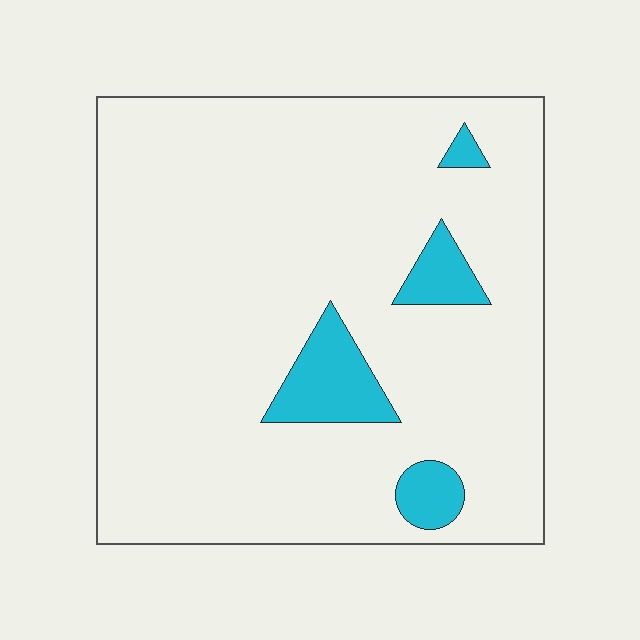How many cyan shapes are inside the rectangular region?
4.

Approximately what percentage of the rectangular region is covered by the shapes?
Approximately 10%.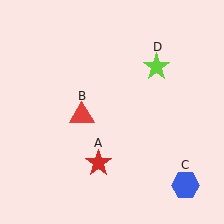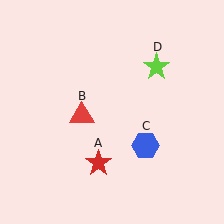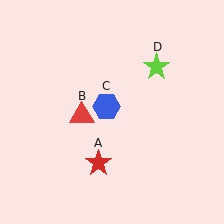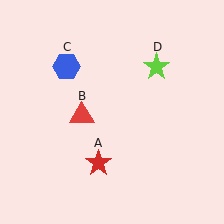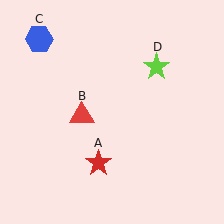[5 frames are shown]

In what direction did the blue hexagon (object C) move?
The blue hexagon (object C) moved up and to the left.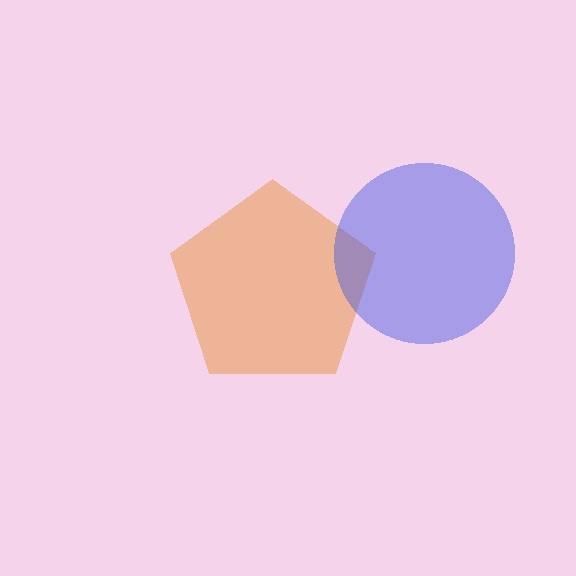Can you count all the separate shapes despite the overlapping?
Yes, there are 2 separate shapes.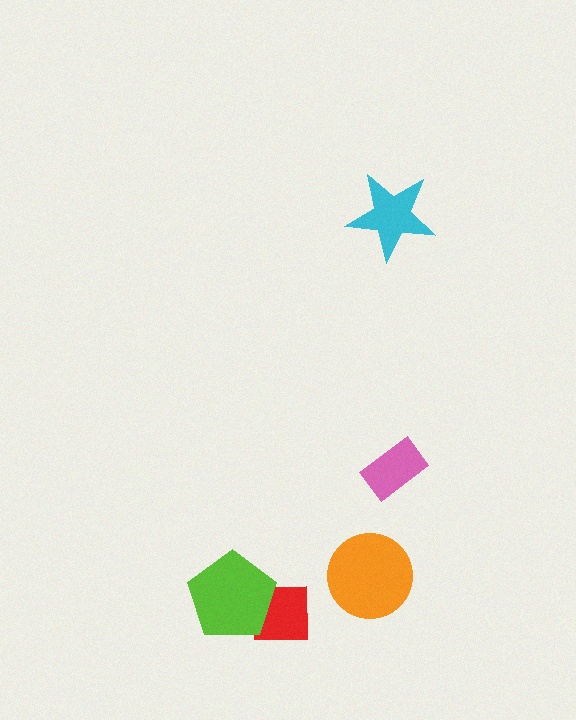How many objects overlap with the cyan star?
0 objects overlap with the cyan star.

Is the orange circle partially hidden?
No, no other shape covers it.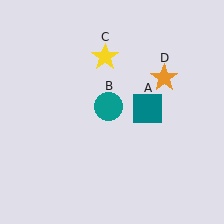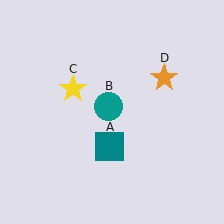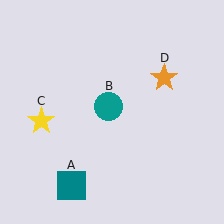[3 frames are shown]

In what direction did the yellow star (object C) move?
The yellow star (object C) moved down and to the left.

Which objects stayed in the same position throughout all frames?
Teal circle (object B) and orange star (object D) remained stationary.